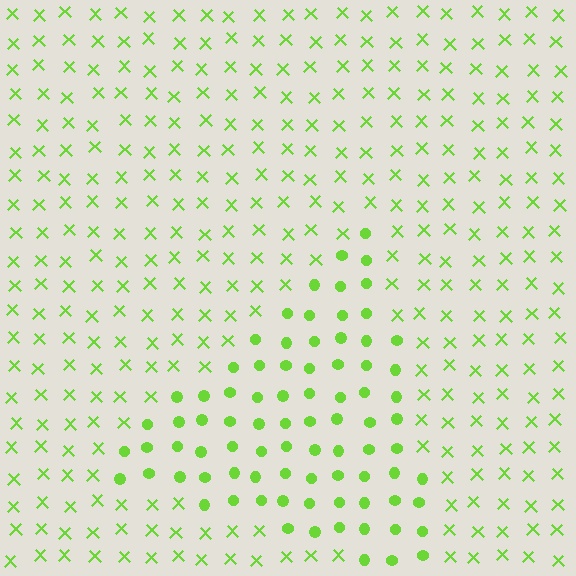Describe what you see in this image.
The image is filled with small lime elements arranged in a uniform grid. A triangle-shaped region contains circles, while the surrounding area contains X marks. The boundary is defined purely by the change in element shape.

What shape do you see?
I see a triangle.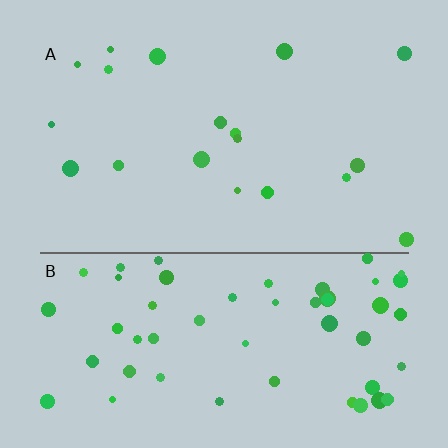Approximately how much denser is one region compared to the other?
Approximately 3.1× — region B over region A.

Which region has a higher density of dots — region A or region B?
B (the bottom).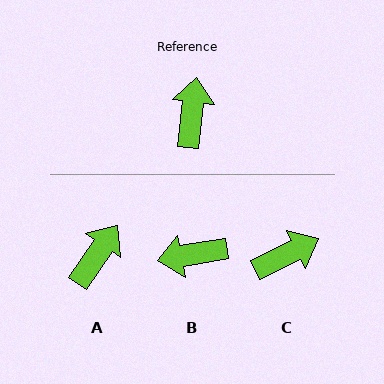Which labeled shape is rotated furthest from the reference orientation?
B, about 107 degrees away.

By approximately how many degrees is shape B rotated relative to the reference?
Approximately 107 degrees counter-clockwise.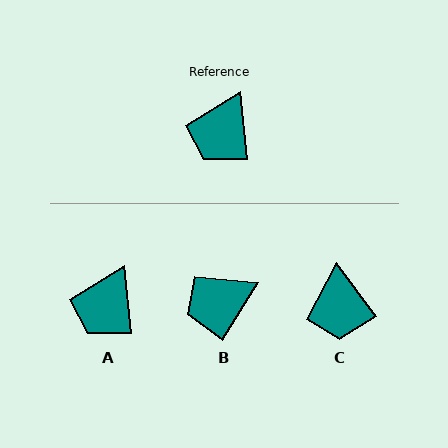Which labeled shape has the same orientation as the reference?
A.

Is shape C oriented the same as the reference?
No, it is off by about 31 degrees.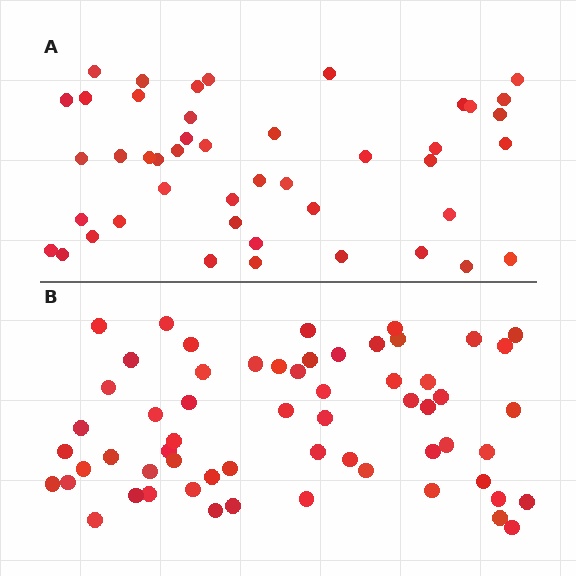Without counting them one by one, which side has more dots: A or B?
Region B (the bottom region) has more dots.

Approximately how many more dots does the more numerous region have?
Region B has approximately 15 more dots than region A.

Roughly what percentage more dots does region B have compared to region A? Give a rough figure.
About 35% more.